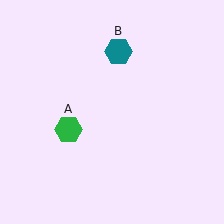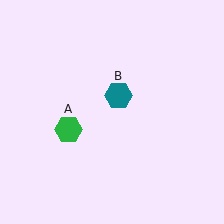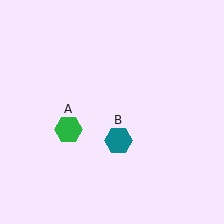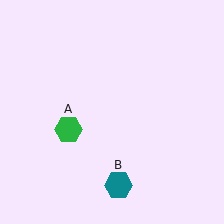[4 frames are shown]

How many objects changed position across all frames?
1 object changed position: teal hexagon (object B).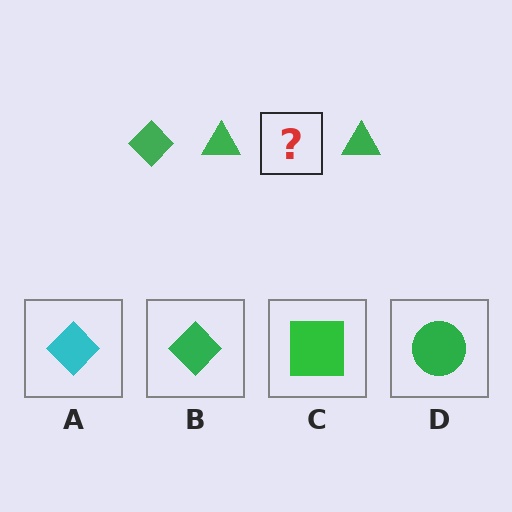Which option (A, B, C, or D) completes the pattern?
B.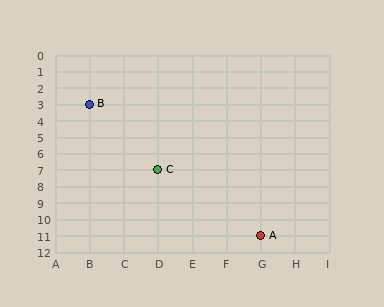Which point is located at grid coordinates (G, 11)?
Point A is at (G, 11).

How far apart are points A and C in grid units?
Points A and C are 3 columns and 4 rows apart (about 5.0 grid units diagonally).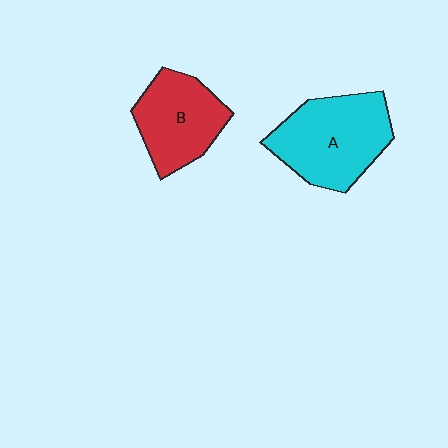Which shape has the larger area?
Shape A (cyan).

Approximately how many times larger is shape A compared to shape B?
Approximately 1.3 times.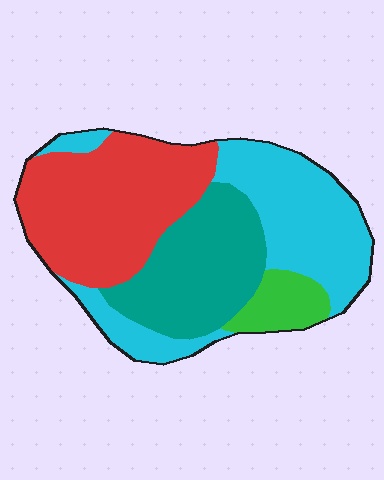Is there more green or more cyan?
Cyan.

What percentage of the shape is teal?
Teal covers about 25% of the shape.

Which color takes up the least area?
Green, at roughly 5%.